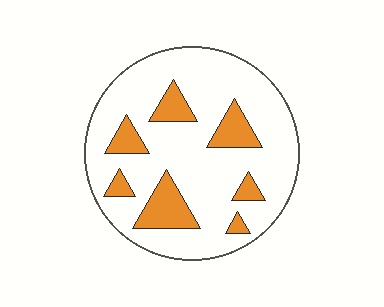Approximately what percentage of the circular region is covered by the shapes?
Approximately 20%.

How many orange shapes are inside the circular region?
7.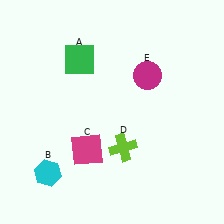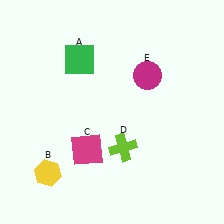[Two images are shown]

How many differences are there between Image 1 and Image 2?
There is 1 difference between the two images.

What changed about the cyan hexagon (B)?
In Image 1, B is cyan. In Image 2, it changed to yellow.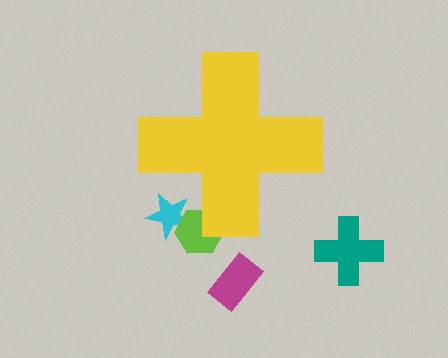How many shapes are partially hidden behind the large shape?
2 shapes are partially hidden.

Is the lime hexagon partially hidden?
Yes, the lime hexagon is partially hidden behind the yellow cross.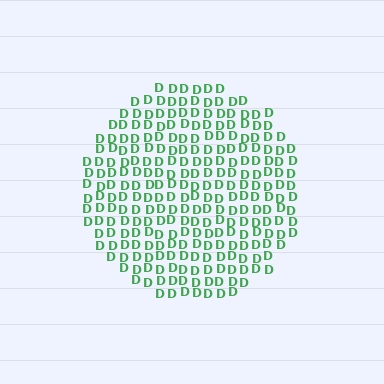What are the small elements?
The small elements are letter D's.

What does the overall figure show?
The overall figure shows a circle.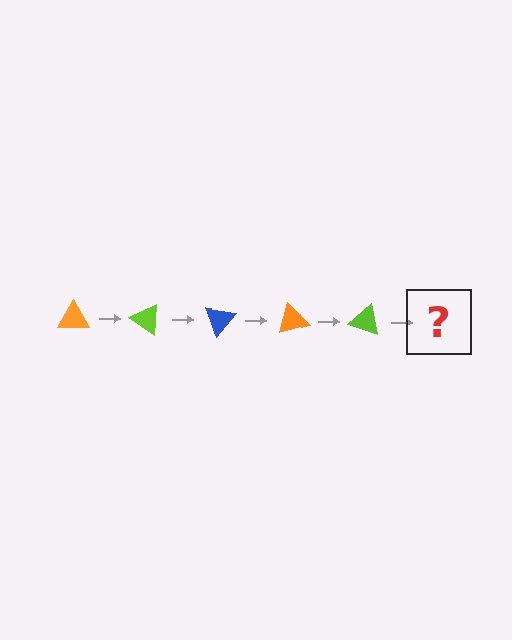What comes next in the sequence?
The next element should be a blue triangle, rotated 175 degrees from the start.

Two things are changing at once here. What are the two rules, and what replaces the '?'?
The two rules are that it rotates 35 degrees each step and the color cycles through orange, lime, and blue. The '?' should be a blue triangle, rotated 175 degrees from the start.